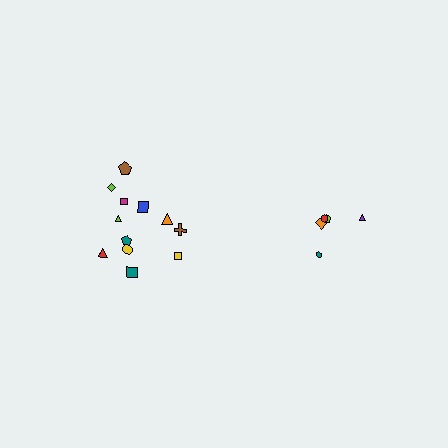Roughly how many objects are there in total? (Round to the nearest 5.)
Roughly 15 objects in total.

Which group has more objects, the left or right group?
The left group.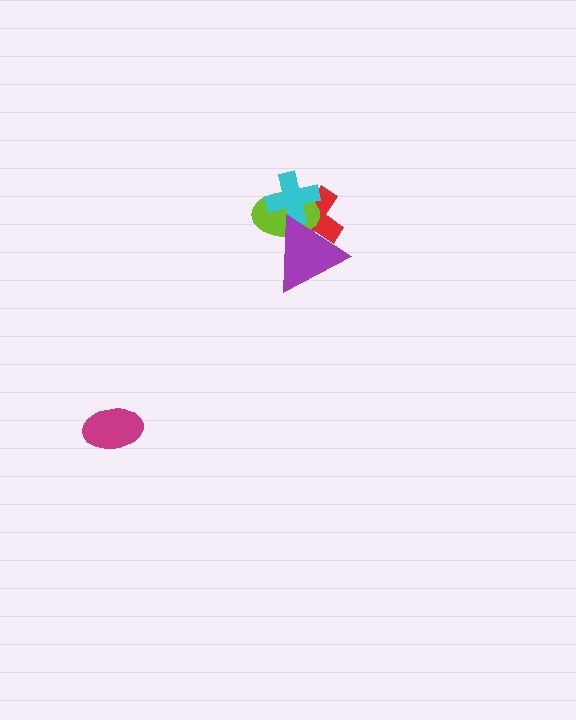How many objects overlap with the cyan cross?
3 objects overlap with the cyan cross.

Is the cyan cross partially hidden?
Yes, it is partially covered by another shape.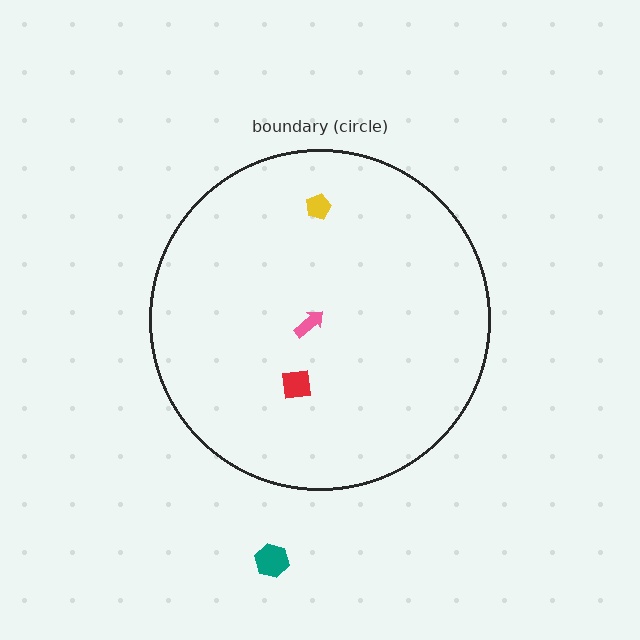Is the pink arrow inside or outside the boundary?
Inside.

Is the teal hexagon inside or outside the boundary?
Outside.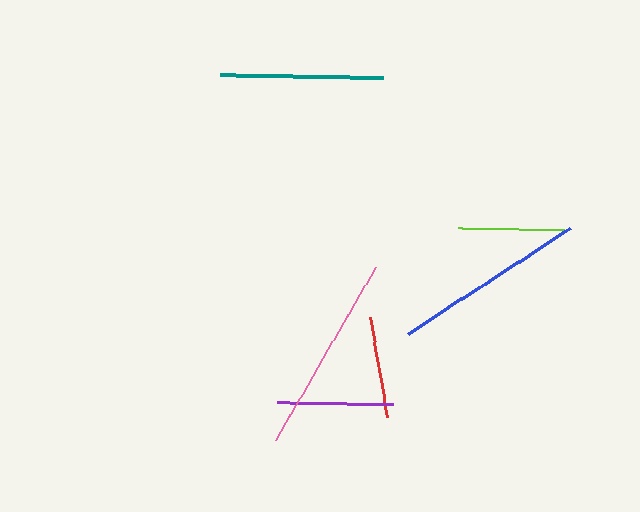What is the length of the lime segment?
The lime segment is approximately 105 pixels long.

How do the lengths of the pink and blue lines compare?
The pink and blue lines are approximately the same length.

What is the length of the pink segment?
The pink segment is approximately 200 pixels long.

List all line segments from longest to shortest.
From longest to shortest: pink, blue, teal, purple, lime, red.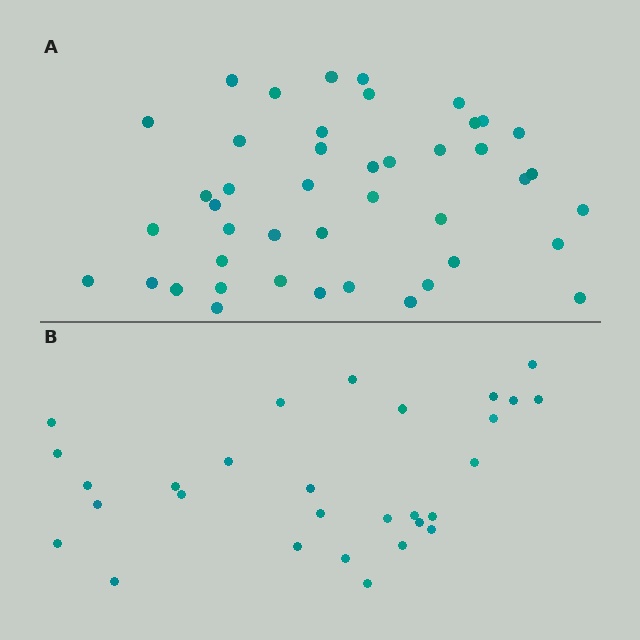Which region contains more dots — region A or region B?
Region A (the top region) has more dots.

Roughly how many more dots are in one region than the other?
Region A has approximately 15 more dots than region B.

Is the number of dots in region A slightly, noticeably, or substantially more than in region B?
Region A has substantially more. The ratio is roughly 1.5 to 1.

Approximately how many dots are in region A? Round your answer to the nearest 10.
About 40 dots. (The exact count is 44, which rounds to 40.)